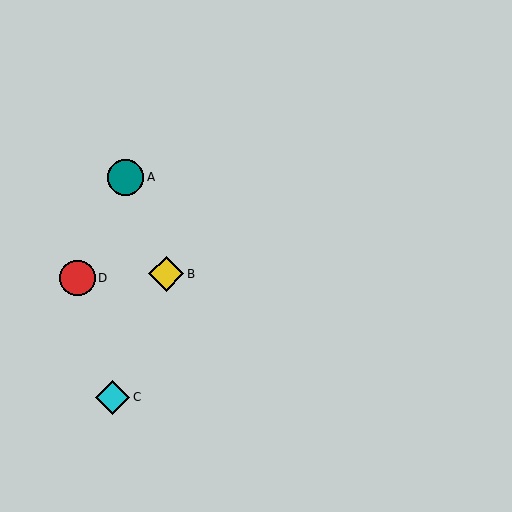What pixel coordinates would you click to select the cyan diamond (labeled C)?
Click at (113, 397) to select the cyan diamond C.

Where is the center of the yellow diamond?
The center of the yellow diamond is at (166, 274).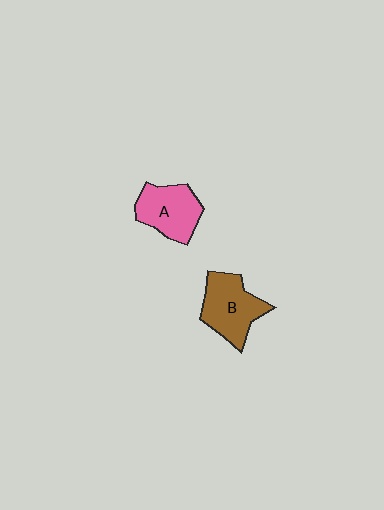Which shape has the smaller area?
Shape A (pink).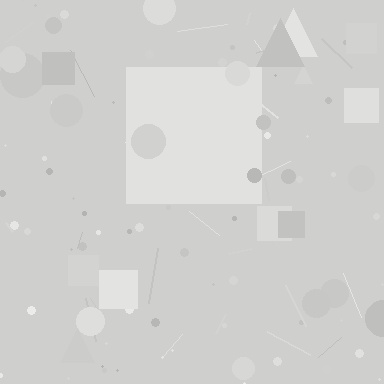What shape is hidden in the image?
A square is hidden in the image.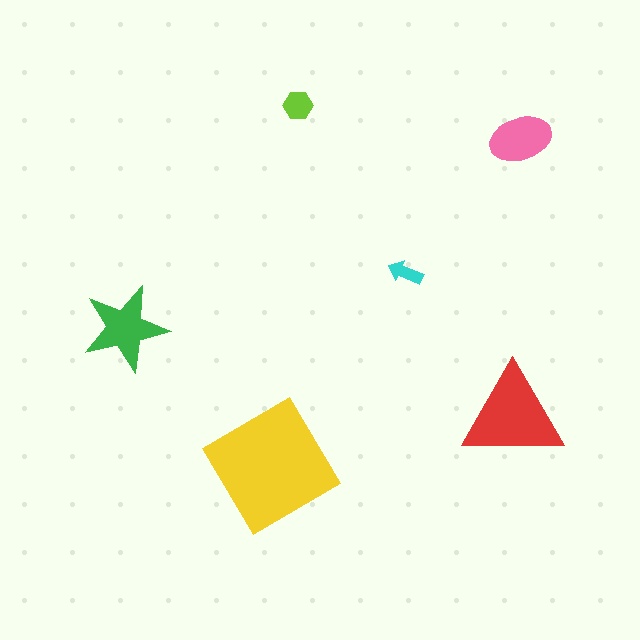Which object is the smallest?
The cyan arrow.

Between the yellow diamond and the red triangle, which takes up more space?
The yellow diamond.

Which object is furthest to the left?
The green star is leftmost.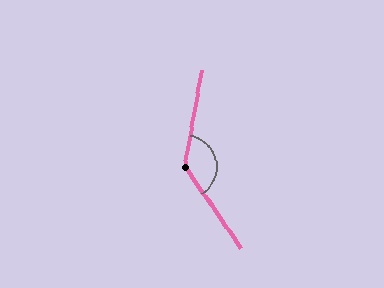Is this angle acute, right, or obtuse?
It is obtuse.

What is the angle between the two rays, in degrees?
Approximately 135 degrees.